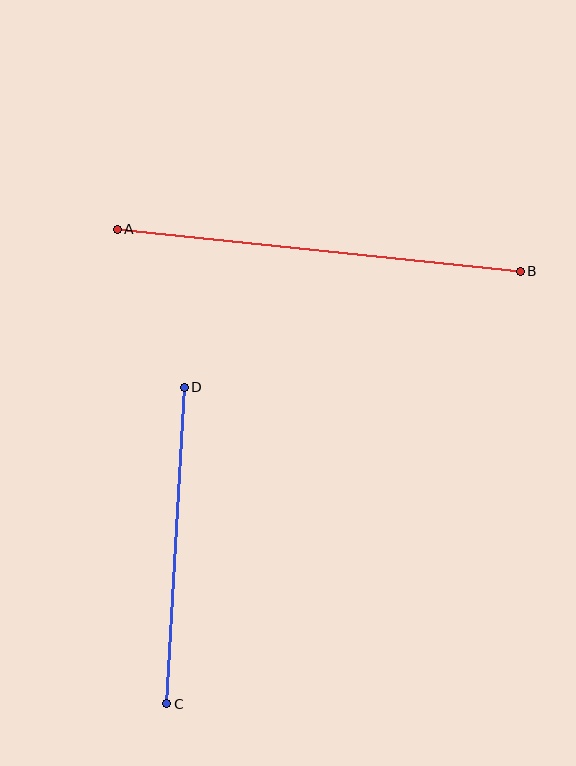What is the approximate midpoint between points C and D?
The midpoint is at approximately (175, 546) pixels.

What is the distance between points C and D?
The distance is approximately 317 pixels.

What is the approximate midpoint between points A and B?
The midpoint is at approximately (319, 250) pixels.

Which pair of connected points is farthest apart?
Points A and B are farthest apart.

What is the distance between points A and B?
The distance is approximately 405 pixels.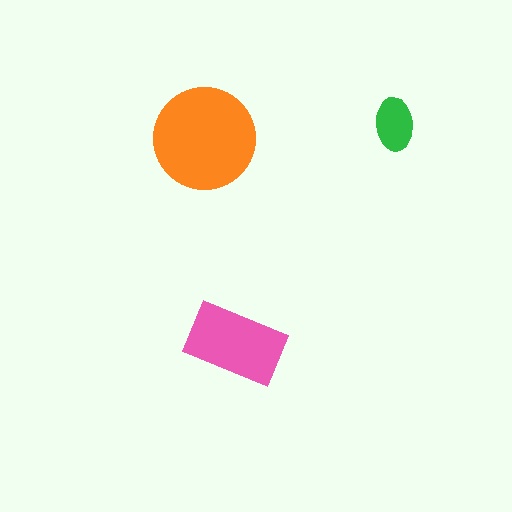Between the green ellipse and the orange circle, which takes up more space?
The orange circle.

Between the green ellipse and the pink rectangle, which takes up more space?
The pink rectangle.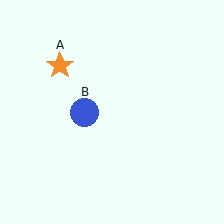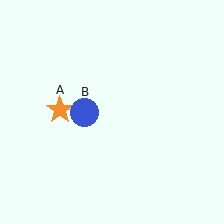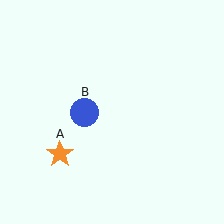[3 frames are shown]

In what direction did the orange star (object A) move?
The orange star (object A) moved down.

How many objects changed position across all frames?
1 object changed position: orange star (object A).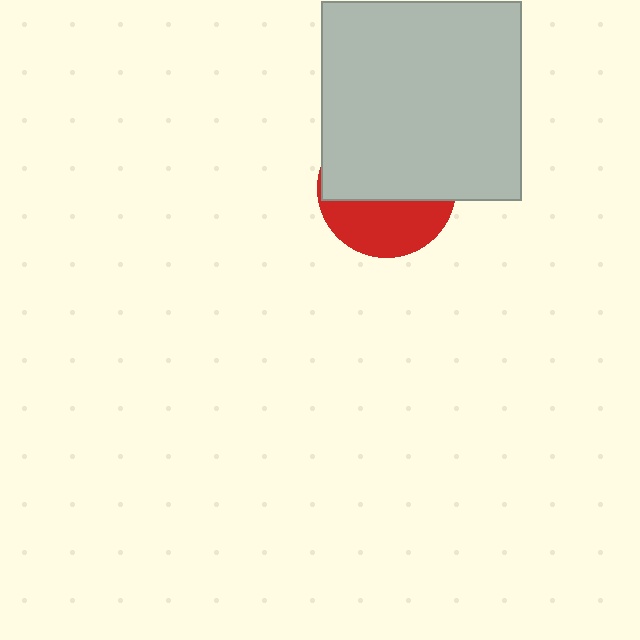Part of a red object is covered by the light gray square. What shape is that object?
It is a circle.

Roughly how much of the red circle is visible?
A small part of it is visible (roughly 39%).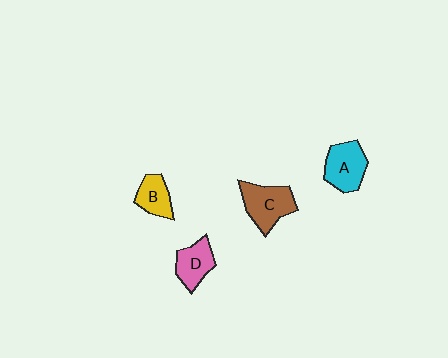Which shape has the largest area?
Shape C (brown).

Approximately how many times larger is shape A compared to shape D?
Approximately 1.2 times.